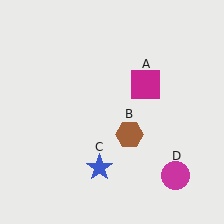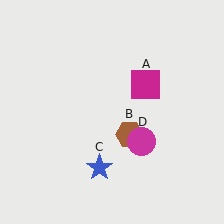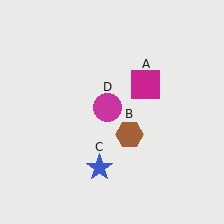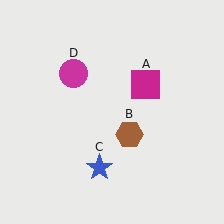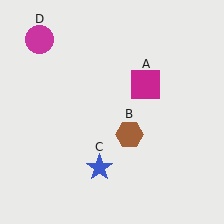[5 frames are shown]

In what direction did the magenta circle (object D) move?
The magenta circle (object D) moved up and to the left.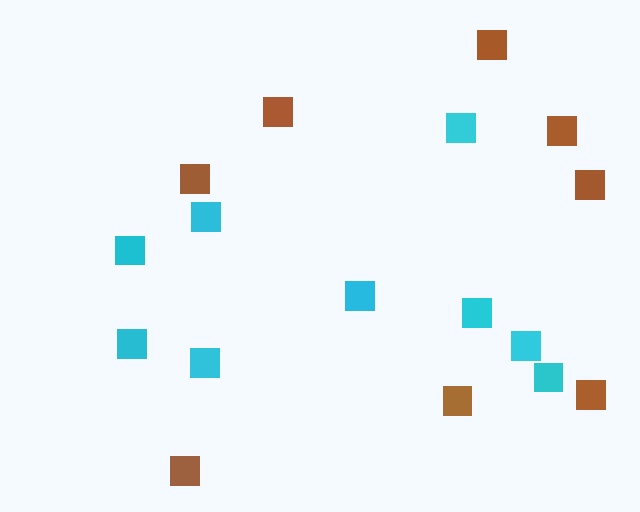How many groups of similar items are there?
There are 2 groups: one group of brown squares (8) and one group of cyan squares (9).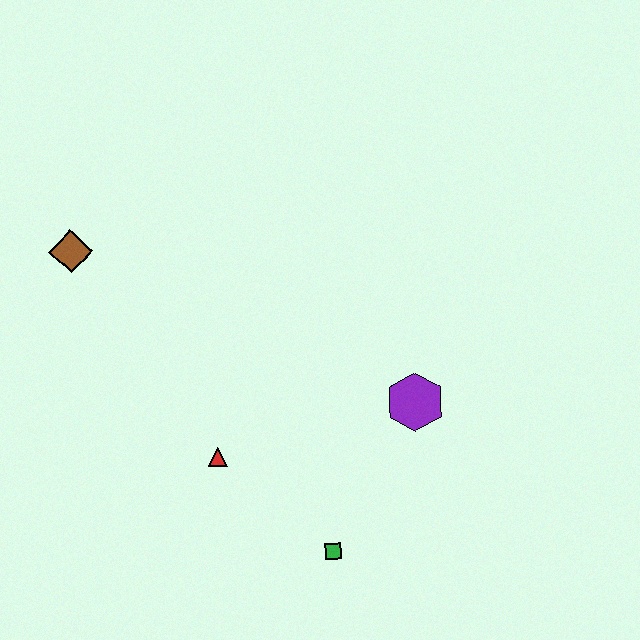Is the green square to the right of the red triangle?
Yes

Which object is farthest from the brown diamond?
The green square is farthest from the brown diamond.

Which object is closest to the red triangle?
The green square is closest to the red triangle.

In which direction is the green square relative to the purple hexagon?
The green square is below the purple hexagon.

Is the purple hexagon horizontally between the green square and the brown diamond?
No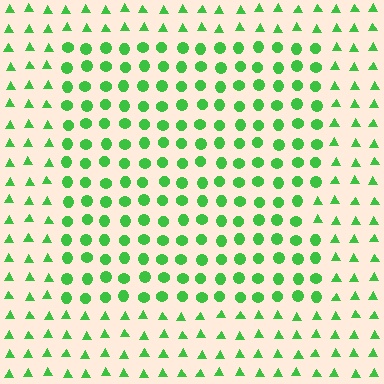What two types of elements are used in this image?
The image uses circles inside the rectangle region and triangles outside it.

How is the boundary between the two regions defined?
The boundary is defined by a change in element shape: circles inside vs. triangles outside. All elements share the same color and spacing.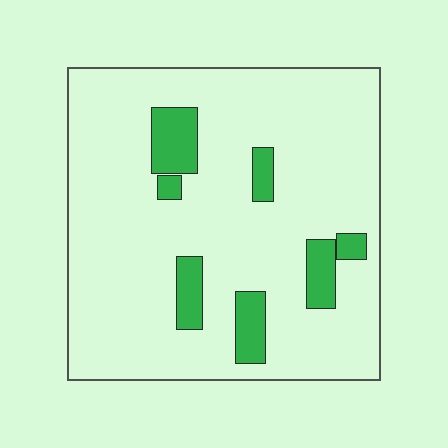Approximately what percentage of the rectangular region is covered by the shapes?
Approximately 10%.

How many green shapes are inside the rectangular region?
7.